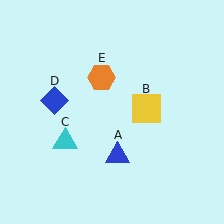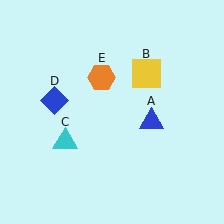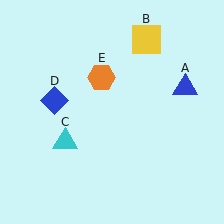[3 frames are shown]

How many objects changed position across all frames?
2 objects changed position: blue triangle (object A), yellow square (object B).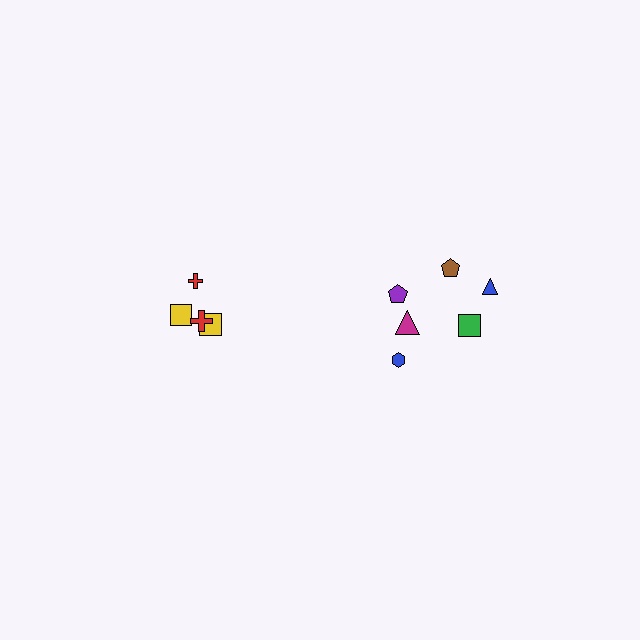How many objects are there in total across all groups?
There are 10 objects.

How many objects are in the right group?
There are 6 objects.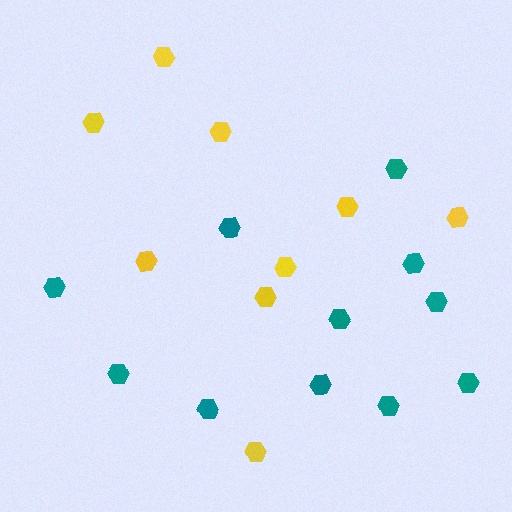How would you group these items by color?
There are 2 groups: one group of teal hexagons (11) and one group of yellow hexagons (9).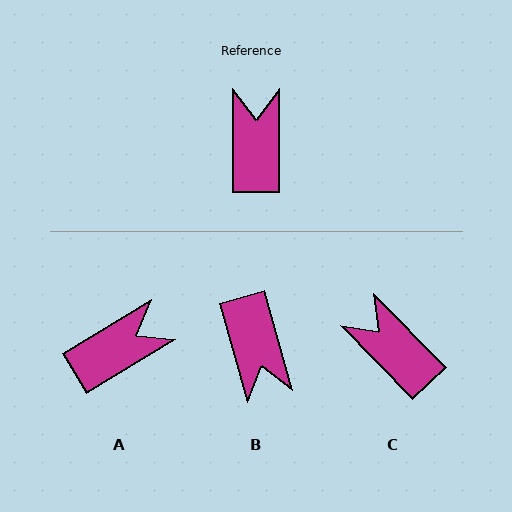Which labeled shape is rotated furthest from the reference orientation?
B, about 164 degrees away.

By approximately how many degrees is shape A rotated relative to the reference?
Approximately 59 degrees clockwise.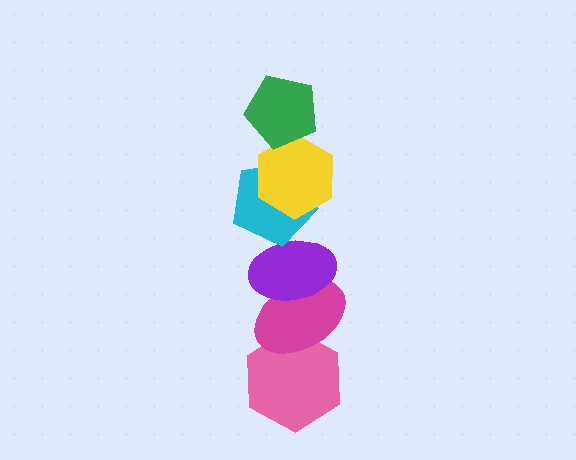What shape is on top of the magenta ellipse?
The purple ellipse is on top of the magenta ellipse.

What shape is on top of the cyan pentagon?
The yellow hexagon is on top of the cyan pentagon.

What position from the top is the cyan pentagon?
The cyan pentagon is 3rd from the top.